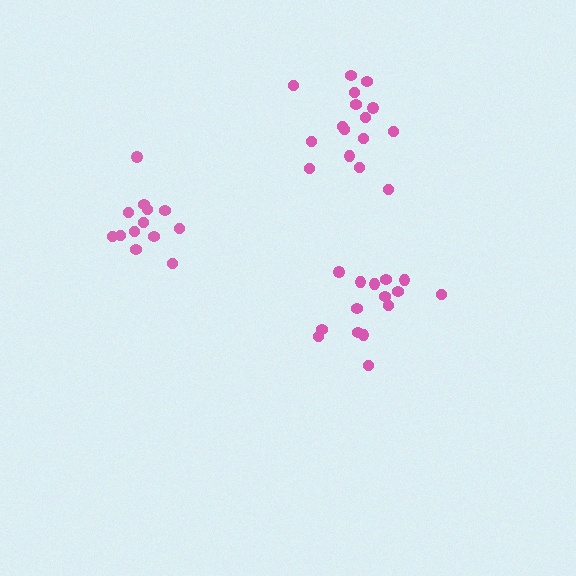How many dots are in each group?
Group 1: 13 dots, Group 2: 15 dots, Group 3: 16 dots (44 total).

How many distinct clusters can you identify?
There are 3 distinct clusters.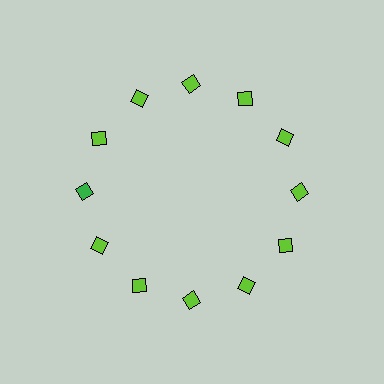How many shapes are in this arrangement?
There are 12 shapes arranged in a ring pattern.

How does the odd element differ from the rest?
It has a different color: green instead of lime.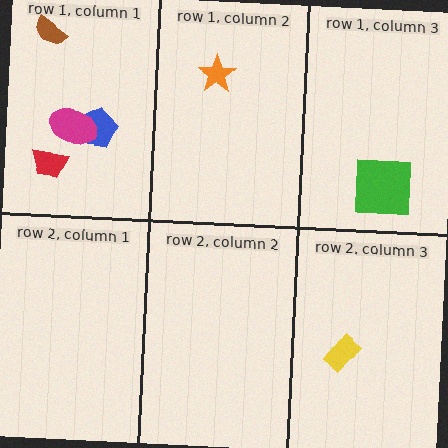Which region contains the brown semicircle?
The row 1, column 1 region.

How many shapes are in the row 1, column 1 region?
4.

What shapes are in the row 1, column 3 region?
The green square.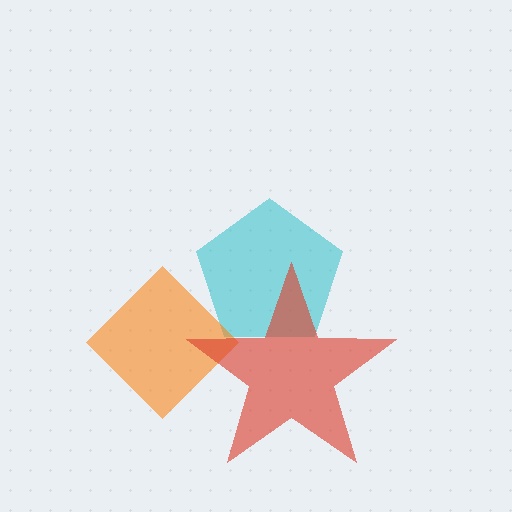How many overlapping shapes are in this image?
There are 3 overlapping shapes in the image.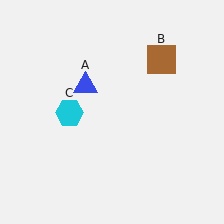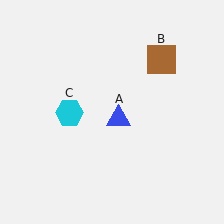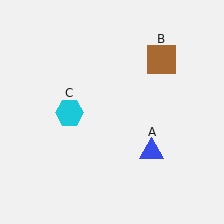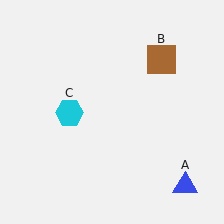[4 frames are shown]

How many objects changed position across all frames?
1 object changed position: blue triangle (object A).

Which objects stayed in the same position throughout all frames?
Brown square (object B) and cyan hexagon (object C) remained stationary.